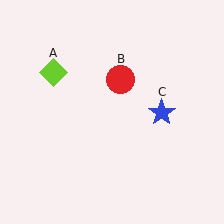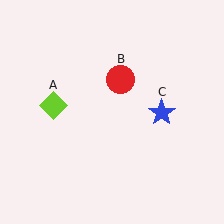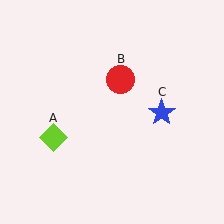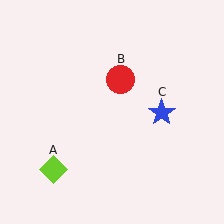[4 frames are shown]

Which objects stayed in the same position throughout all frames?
Red circle (object B) and blue star (object C) remained stationary.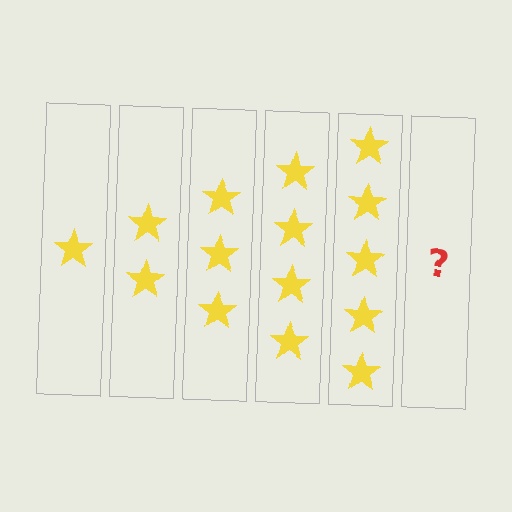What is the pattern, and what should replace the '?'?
The pattern is that each step adds one more star. The '?' should be 6 stars.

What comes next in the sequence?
The next element should be 6 stars.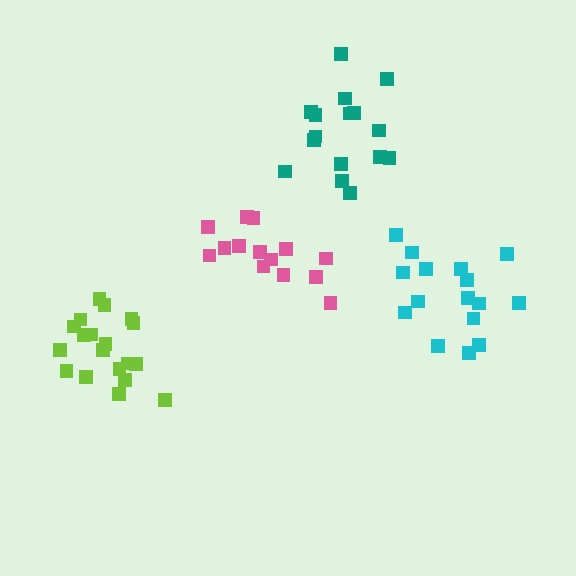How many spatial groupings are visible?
There are 4 spatial groupings.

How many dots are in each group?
Group 1: 16 dots, Group 2: 14 dots, Group 3: 19 dots, Group 4: 16 dots (65 total).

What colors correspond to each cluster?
The clusters are colored: cyan, pink, lime, teal.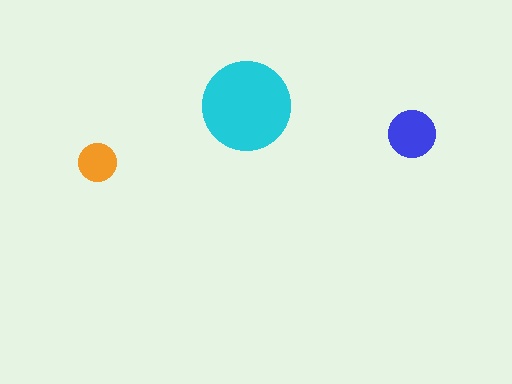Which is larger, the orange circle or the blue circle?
The blue one.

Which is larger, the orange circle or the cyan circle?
The cyan one.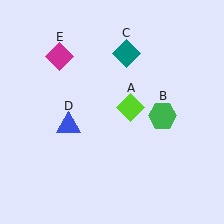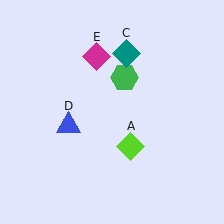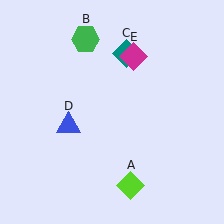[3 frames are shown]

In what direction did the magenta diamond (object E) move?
The magenta diamond (object E) moved right.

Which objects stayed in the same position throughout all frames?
Teal diamond (object C) and blue triangle (object D) remained stationary.